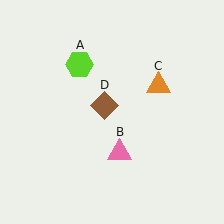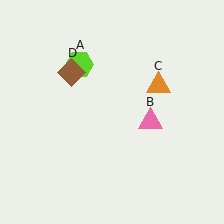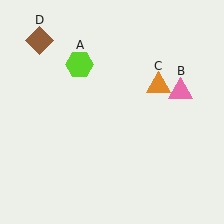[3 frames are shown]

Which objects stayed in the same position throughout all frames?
Lime hexagon (object A) and orange triangle (object C) remained stationary.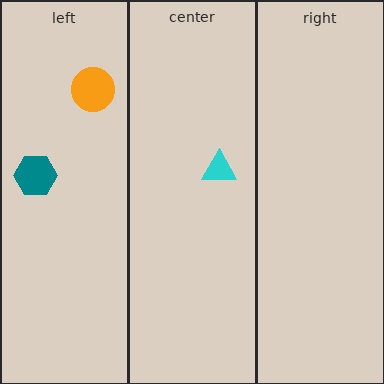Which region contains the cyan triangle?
The center region.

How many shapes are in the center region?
1.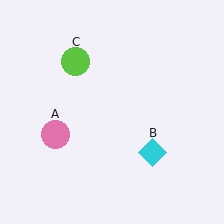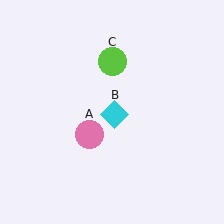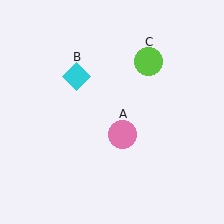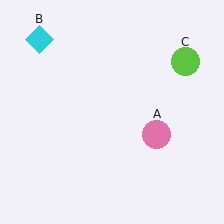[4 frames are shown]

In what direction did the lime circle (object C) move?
The lime circle (object C) moved right.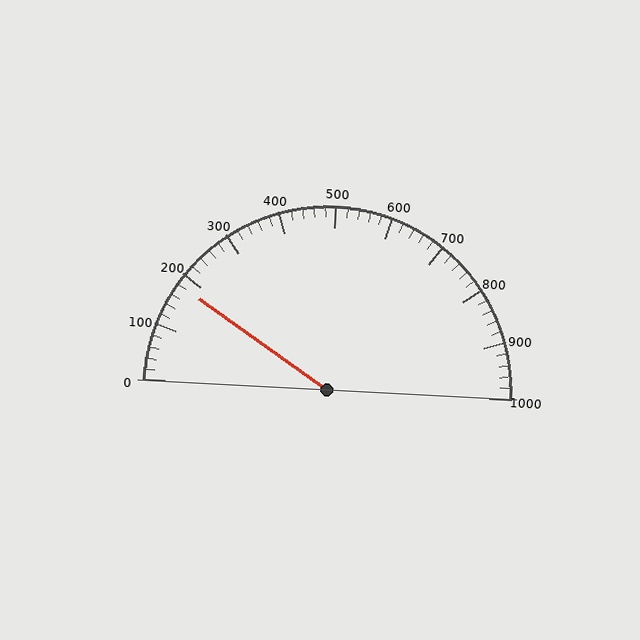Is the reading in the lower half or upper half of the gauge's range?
The reading is in the lower half of the range (0 to 1000).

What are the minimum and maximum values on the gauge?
The gauge ranges from 0 to 1000.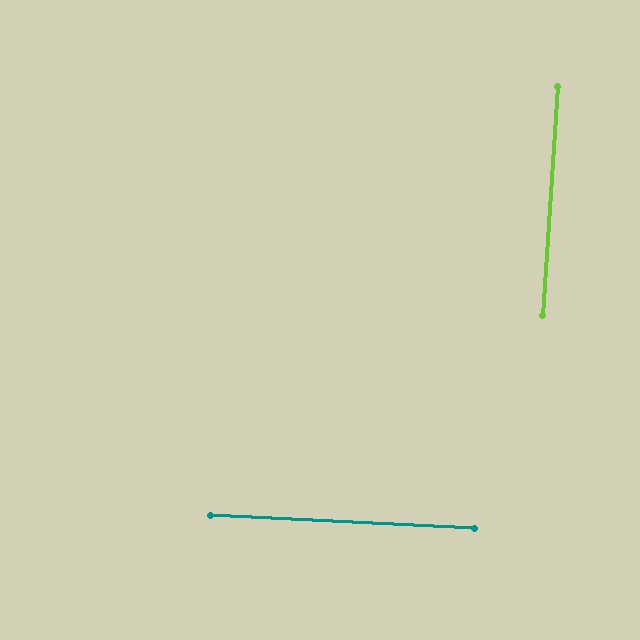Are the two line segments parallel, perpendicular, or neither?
Perpendicular — they meet at approximately 89°.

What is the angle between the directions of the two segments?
Approximately 89 degrees.